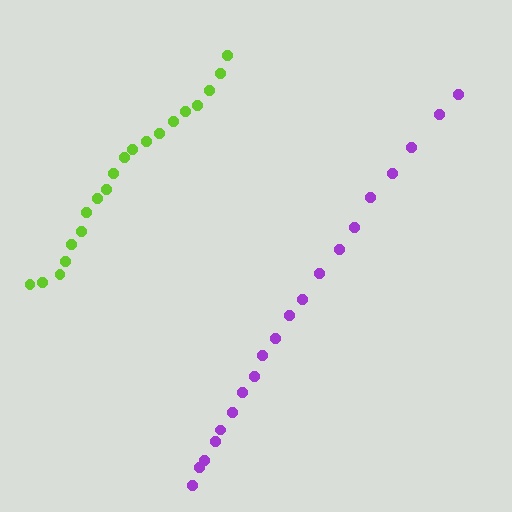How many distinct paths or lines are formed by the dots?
There are 2 distinct paths.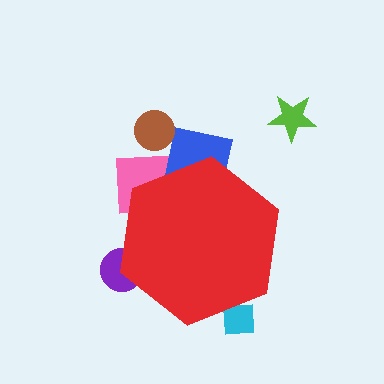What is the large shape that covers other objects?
A red hexagon.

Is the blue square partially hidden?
Yes, the blue square is partially hidden behind the red hexagon.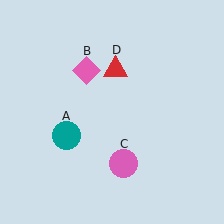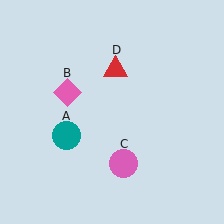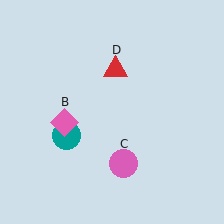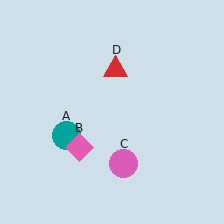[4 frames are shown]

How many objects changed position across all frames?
1 object changed position: pink diamond (object B).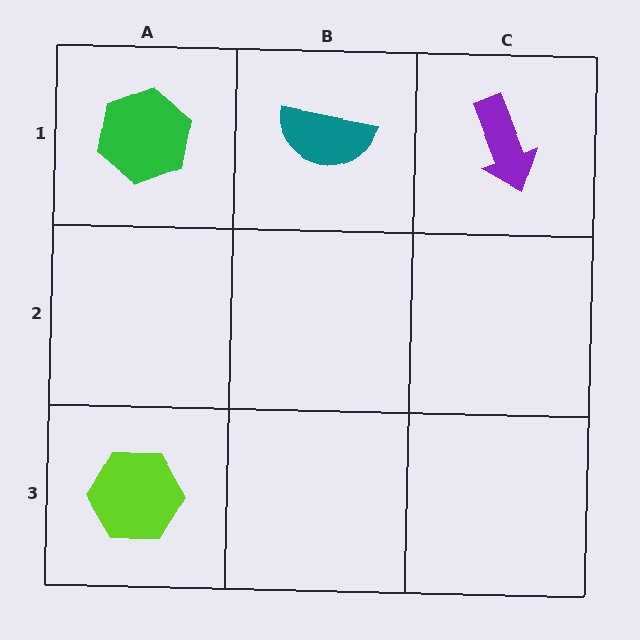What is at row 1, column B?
A teal semicircle.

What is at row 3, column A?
A lime hexagon.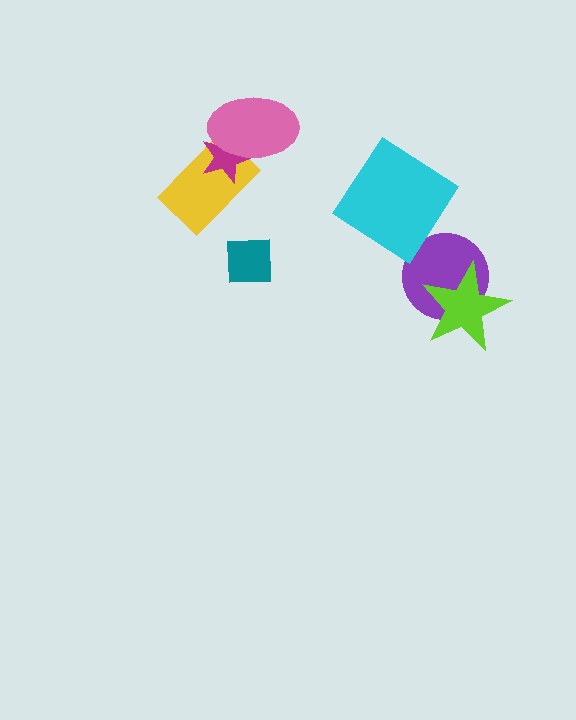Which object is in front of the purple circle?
The lime star is in front of the purple circle.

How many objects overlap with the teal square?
0 objects overlap with the teal square.